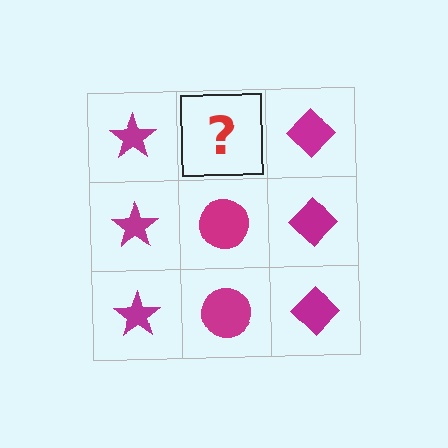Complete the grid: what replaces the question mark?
The question mark should be replaced with a magenta circle.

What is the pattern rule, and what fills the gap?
The rule is that each column has a consistent shape. The gap should be filled with a magenta circle.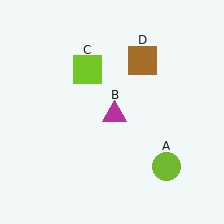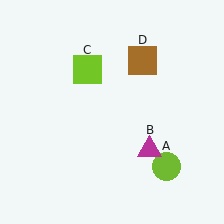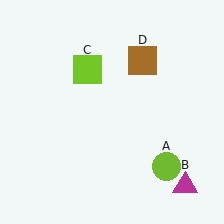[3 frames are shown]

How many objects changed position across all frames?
1 object changed position: magenta triangle (object B).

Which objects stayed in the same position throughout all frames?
Lime circle (object A) and lime square (object C) and brown square (object D) remained stationary.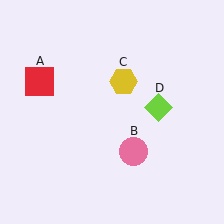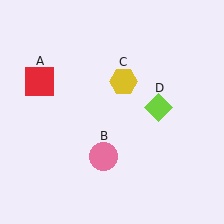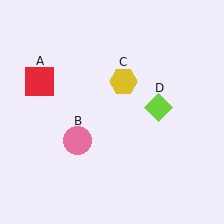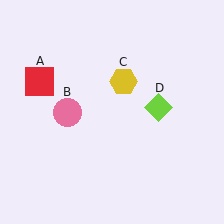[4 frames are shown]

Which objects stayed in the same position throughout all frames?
Red square (object A) and yellow hexagon (object C) and lime diamond (object D) remained stationary.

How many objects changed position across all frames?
1 object changed position: pink circle (object B).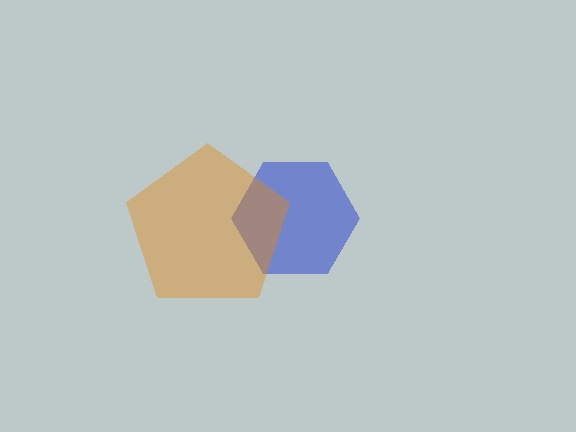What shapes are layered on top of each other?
The layered shapes are: a blue hexagon, an orange pentagon.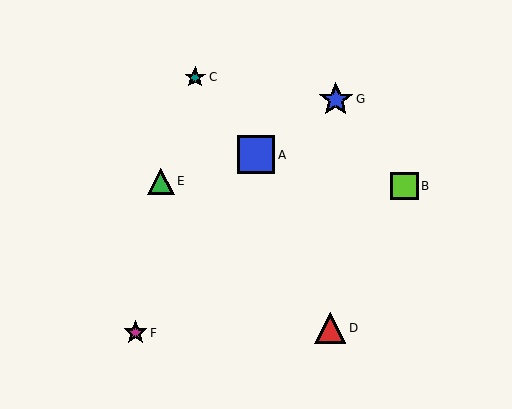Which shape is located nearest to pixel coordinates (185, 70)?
The teal star (labeled C) at (195, 77) is nearest to that location.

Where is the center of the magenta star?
The center of the magenta star is at (135, 333).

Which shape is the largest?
The blue square (labeled A) is the largest.